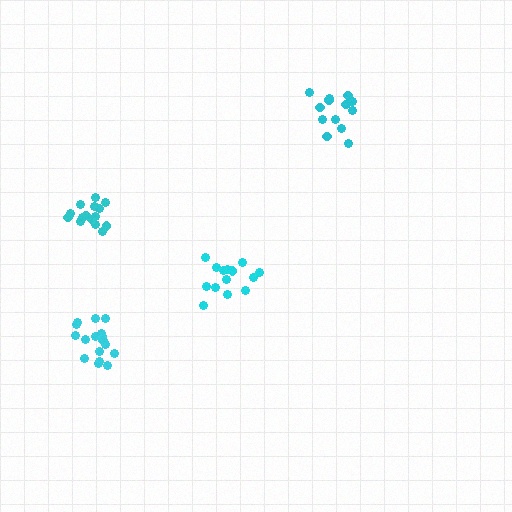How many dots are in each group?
Group 1: 15 dots, Group 2: 17 dots, Group 3: 13 dots, Group 4: 14 dots (59 total).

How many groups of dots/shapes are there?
There are 4 groups.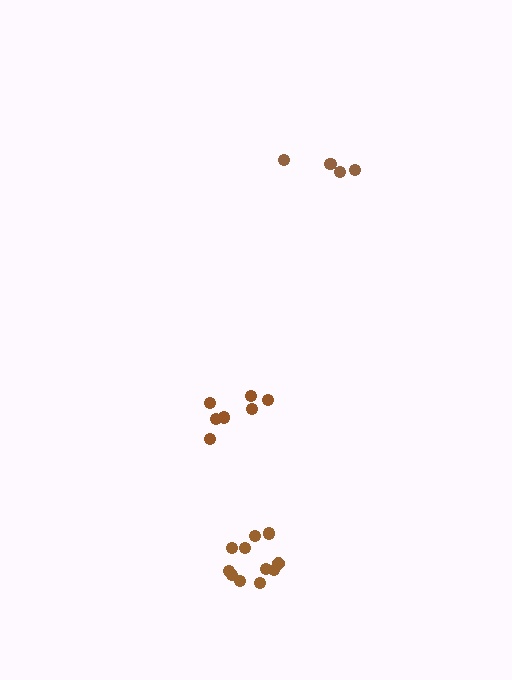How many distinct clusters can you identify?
There are 3 distinct clusters.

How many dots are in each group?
Group 1: 7 dots, Group 2: 11 dots, Group 3: 5 dots (23 total).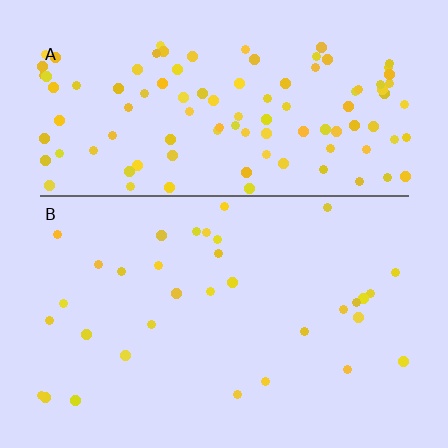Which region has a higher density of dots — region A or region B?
A (the top).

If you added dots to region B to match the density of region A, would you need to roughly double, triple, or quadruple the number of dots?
Approximately triple.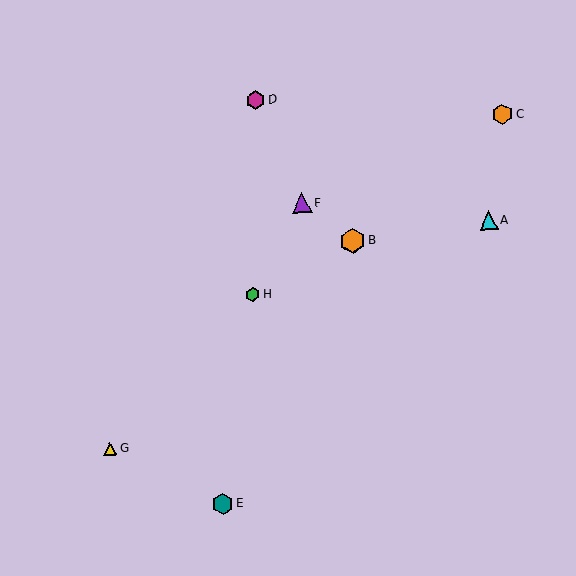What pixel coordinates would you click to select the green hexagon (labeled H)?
Click at (253, 294) to select the green hexagon H.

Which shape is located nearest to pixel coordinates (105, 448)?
The yellow triangle (labeled G) at (110, 448) is nearest to that location.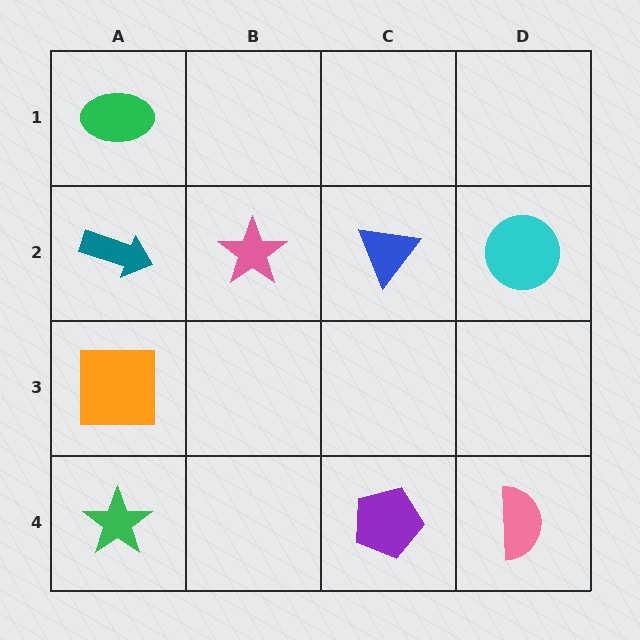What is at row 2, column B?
A pink star.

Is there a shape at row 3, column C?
No, that cell is empty.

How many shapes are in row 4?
3 shapes.